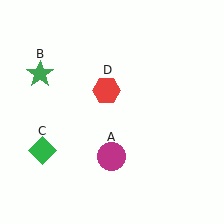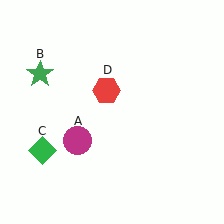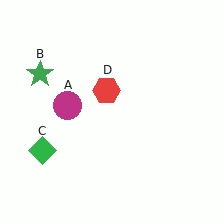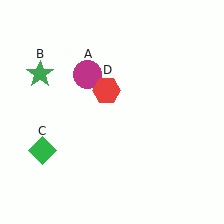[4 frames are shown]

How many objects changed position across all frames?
1 object changed position: magenta circle (object A).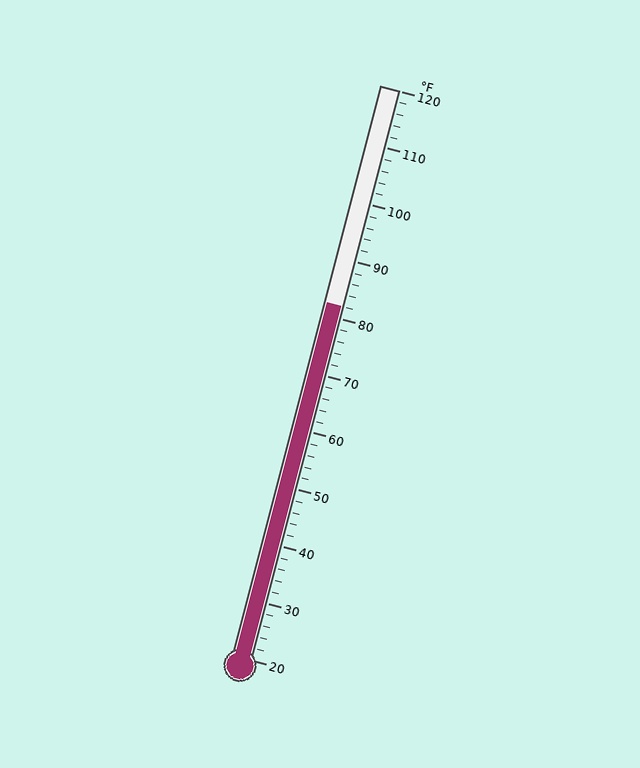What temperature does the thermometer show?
The thermometer shows approximately 82°F.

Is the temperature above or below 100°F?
The temperature is below 100°F.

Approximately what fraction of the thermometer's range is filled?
The thermometer is filled to approximately 60% of its range.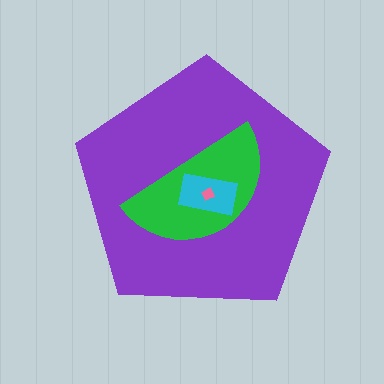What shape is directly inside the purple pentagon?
The green semicircle.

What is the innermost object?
The pink diamond.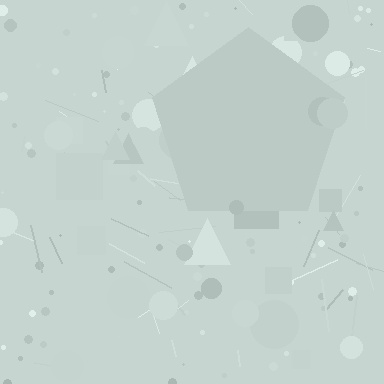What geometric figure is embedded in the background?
A pentagon is embedded in the background.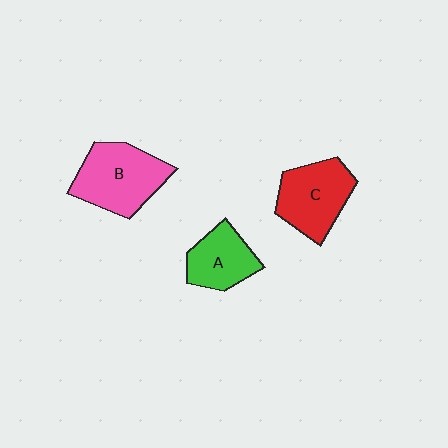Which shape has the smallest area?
Shape A (green).